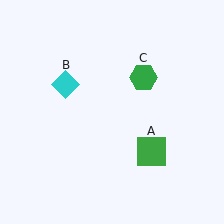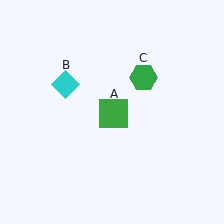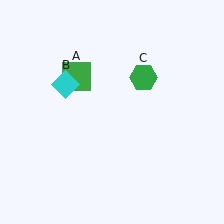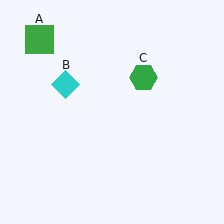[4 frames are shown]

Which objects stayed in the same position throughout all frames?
Cyan diamond (object B) and green hexagon (object C) remained stationary.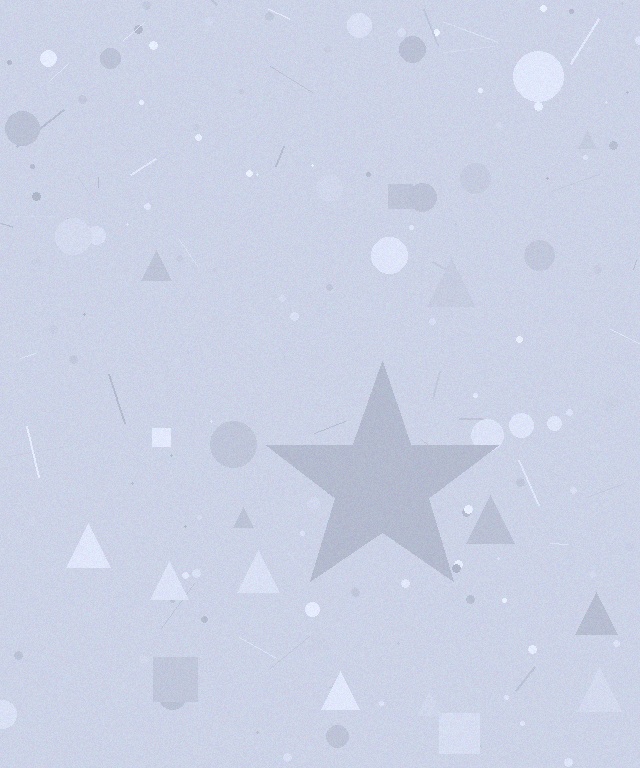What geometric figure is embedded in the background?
A star is embedded in the background.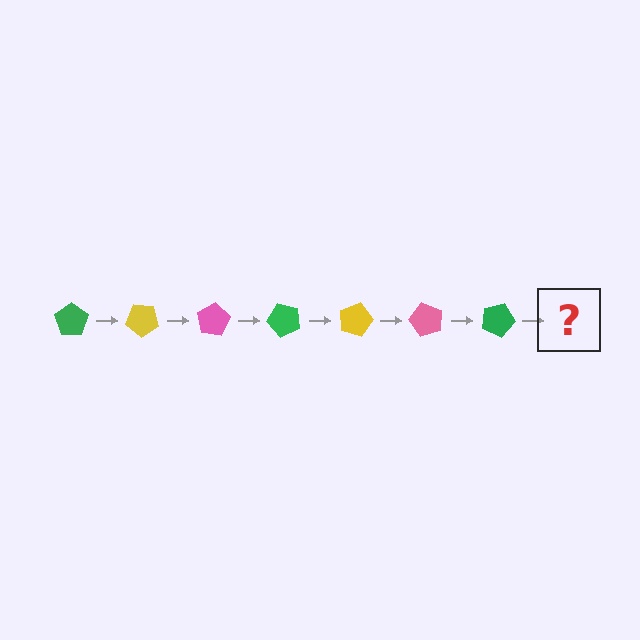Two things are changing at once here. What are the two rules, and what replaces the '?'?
The two rules are that it rotates 40 degrees each step and the color cycles through green, yellow, and pink. The '?' should be a yellow pentagon, rotated 280 degrees from the start.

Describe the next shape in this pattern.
It should be a yellow pentagon, rotated 280 degrees from the start.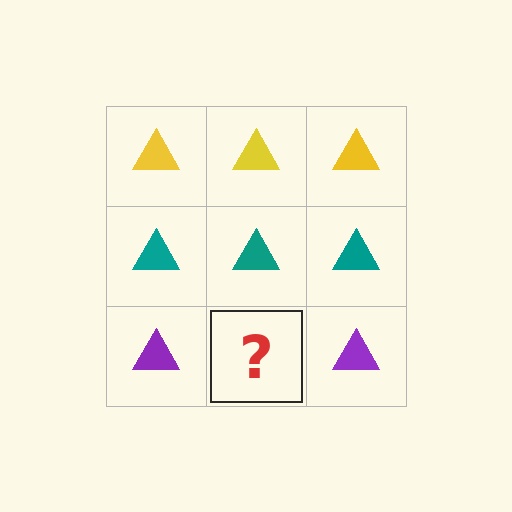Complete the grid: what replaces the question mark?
The question mark should be replaced with a purple triangle.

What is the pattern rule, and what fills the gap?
The rule is that each row has a consistent color. The gap should be filled with a purple triangle.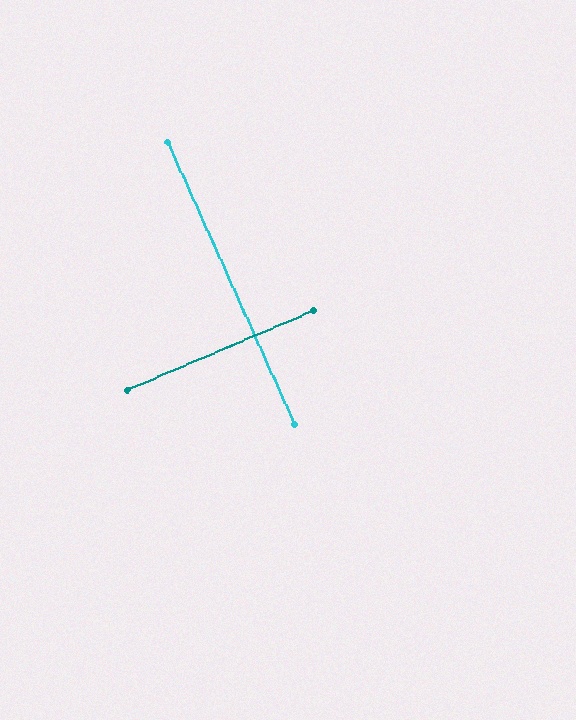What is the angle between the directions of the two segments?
Approximately 89 degrees.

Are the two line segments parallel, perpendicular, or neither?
Perpendicular — they meet at approximately 89°.